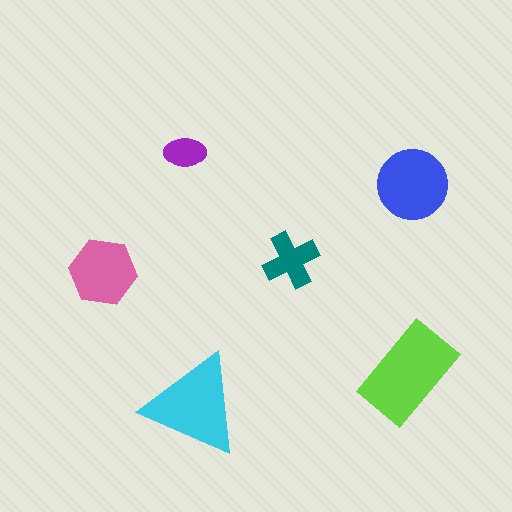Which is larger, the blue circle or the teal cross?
The blue circle.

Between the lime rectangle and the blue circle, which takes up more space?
The lime rectangle.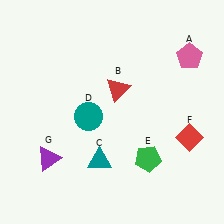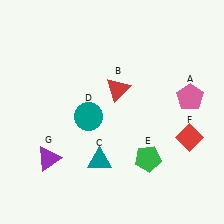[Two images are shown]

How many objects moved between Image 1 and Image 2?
1 object moved between the two images.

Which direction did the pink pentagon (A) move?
The pink pentagon (A) moved down.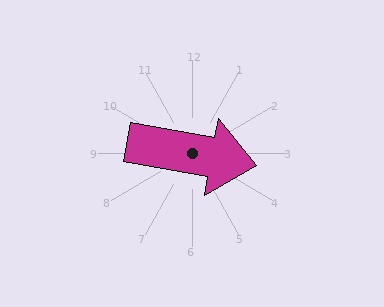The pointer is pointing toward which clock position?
Roughly 3 o'clock.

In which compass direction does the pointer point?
East.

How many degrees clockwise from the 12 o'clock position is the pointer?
Approximately 100 degrees.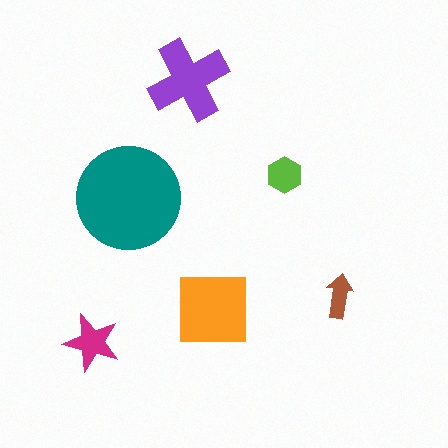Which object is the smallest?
The brown arrow.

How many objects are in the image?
There are 6 objects in the image.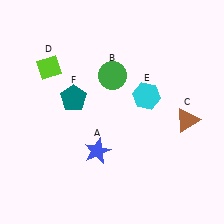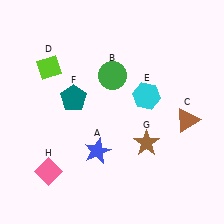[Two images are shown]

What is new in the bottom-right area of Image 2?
A brown star (G) was added in the bottom-right area of Image 2.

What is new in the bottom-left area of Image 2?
A pink diamond (H) was added in the bottom-left area of Image 2.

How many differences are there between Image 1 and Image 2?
There are 2 differences between the two images.